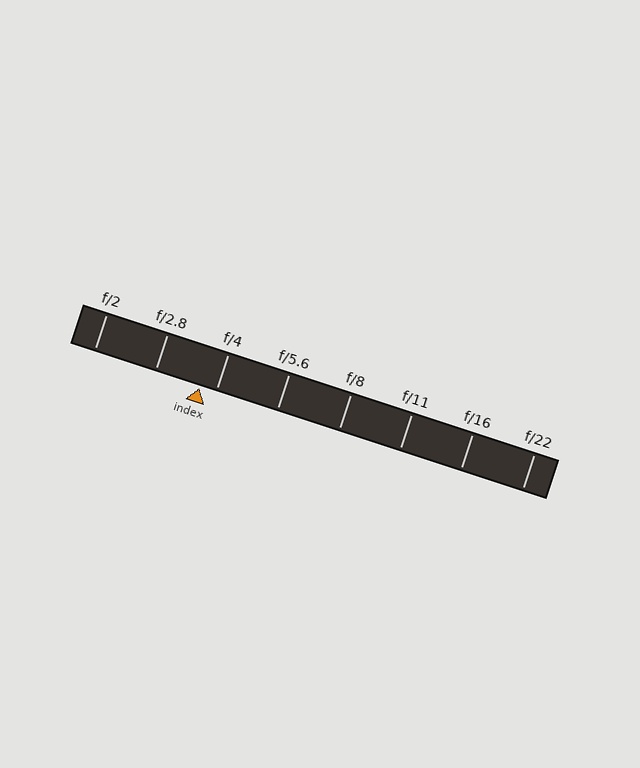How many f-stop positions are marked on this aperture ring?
There are 8 f-stop positions marked.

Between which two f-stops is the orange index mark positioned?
The index mark is between f/2.8 and f/4.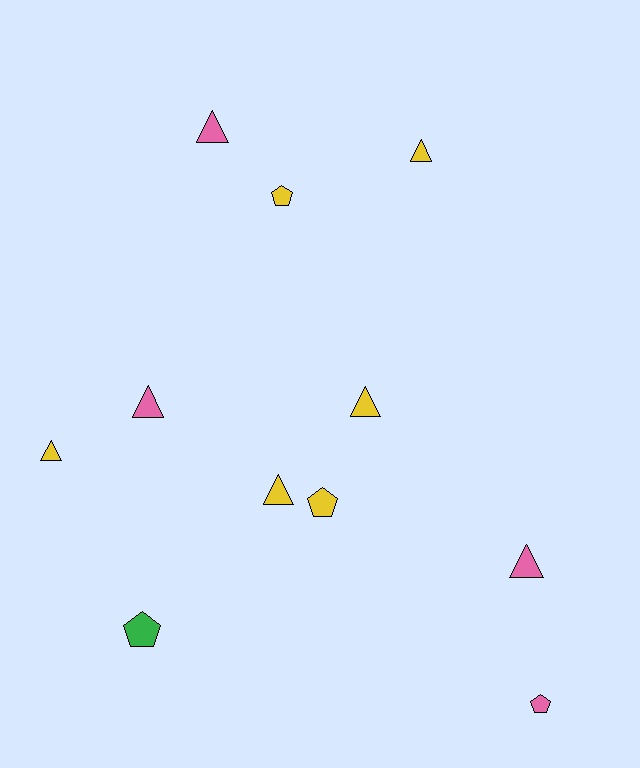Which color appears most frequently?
Yellow, with 6 objects.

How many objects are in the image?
There are 11 objects.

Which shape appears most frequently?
Triangle, with 7 objects.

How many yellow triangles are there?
There are 4 yellow triangles.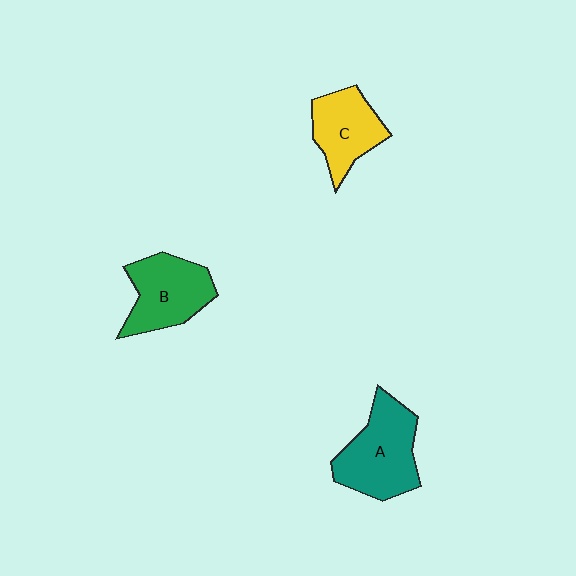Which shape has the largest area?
Shape A (teal).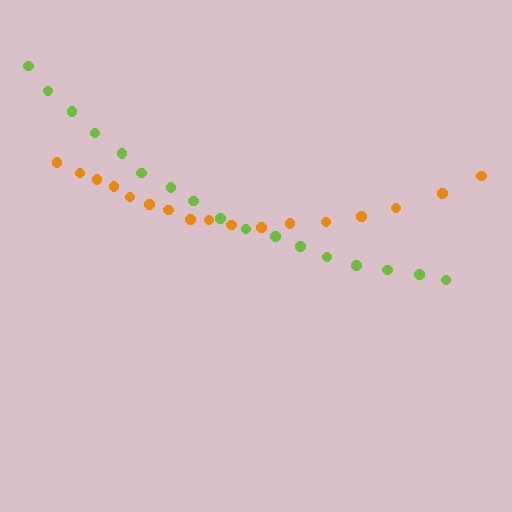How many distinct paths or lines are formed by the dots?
There are 2 distinct paths.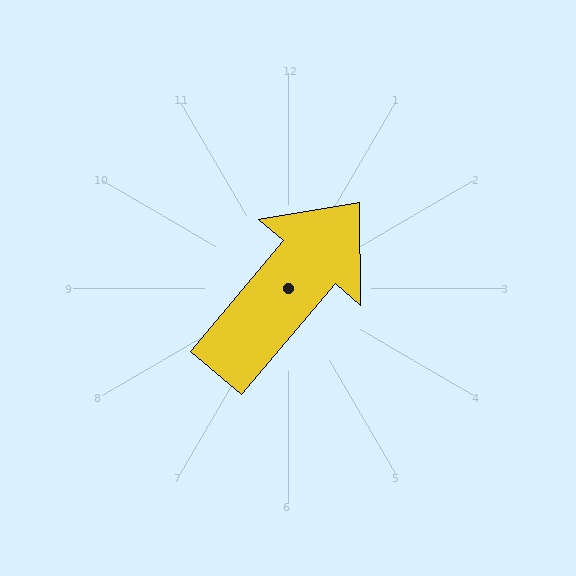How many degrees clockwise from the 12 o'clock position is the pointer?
Approximately 40 degrees.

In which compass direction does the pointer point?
Northeast.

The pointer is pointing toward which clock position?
Roughly 1 o'clock.